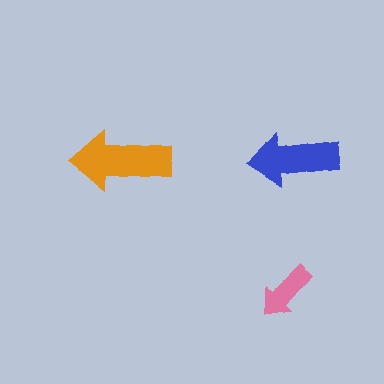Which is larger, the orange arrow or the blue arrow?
The orange one.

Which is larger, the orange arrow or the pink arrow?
The orange one.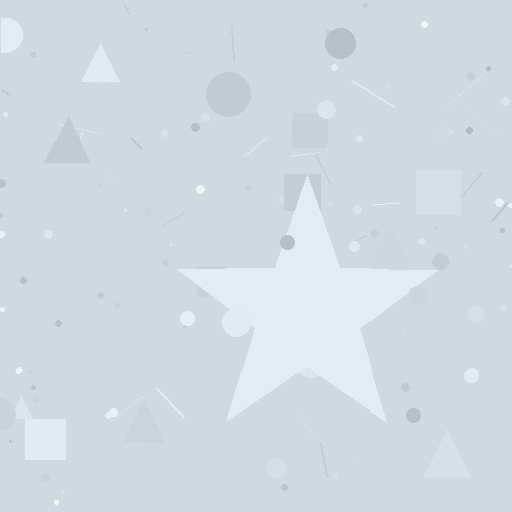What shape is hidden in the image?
A star is hidden in the image.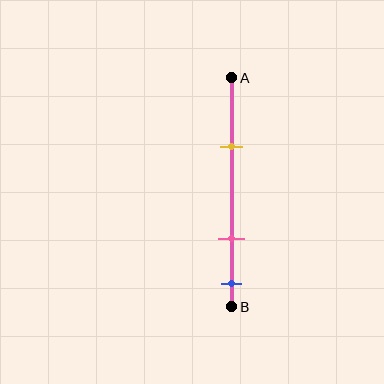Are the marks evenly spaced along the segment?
No, the marks are not evenly spaced.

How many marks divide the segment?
There are 3 marks dividing the segment.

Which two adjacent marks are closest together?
The pink and blue marks are the closest adjacent pair.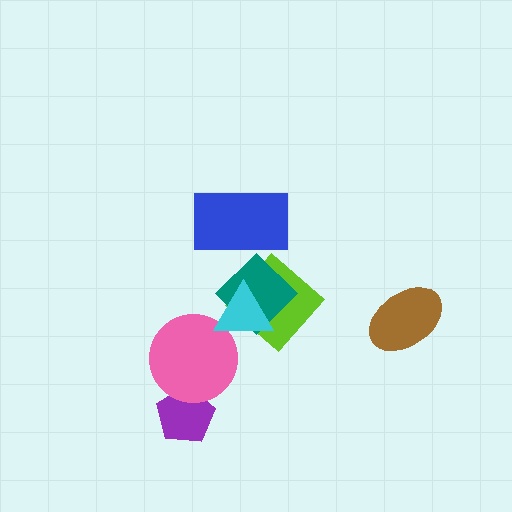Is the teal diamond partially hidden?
Yes, it is partially covered by another shape.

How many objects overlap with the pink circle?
2 objects overlap with the pink circle.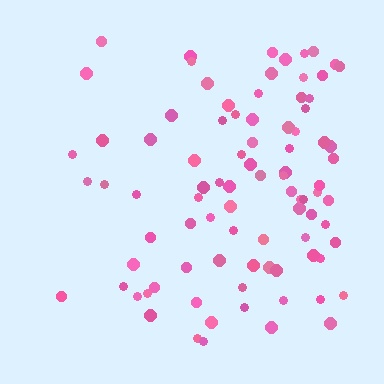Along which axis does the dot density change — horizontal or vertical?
Horizontal.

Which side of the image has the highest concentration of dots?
The right.